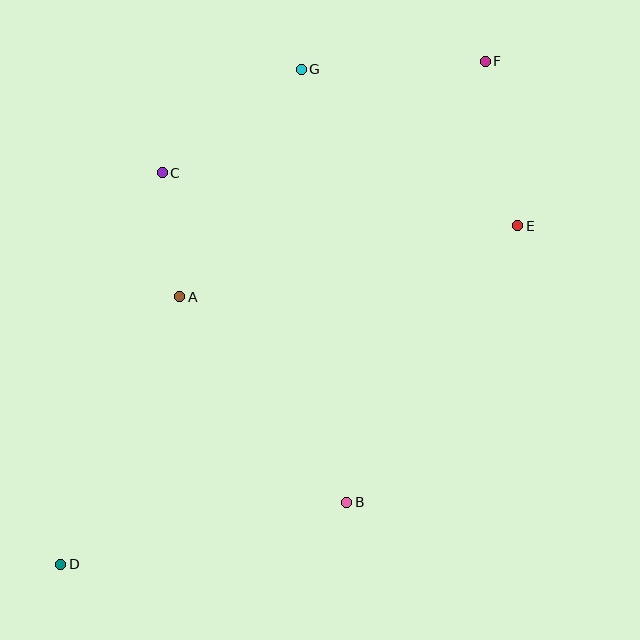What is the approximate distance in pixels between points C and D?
The distance between C and D is approximately 404 pixels.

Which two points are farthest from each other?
Points D and F are farthest from each other.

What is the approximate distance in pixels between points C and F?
The distance between C and F is approximately 342 pixels.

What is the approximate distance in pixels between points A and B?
The distance between A and B is approximately 265 pixels.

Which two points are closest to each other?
Points A and C are closest to each other.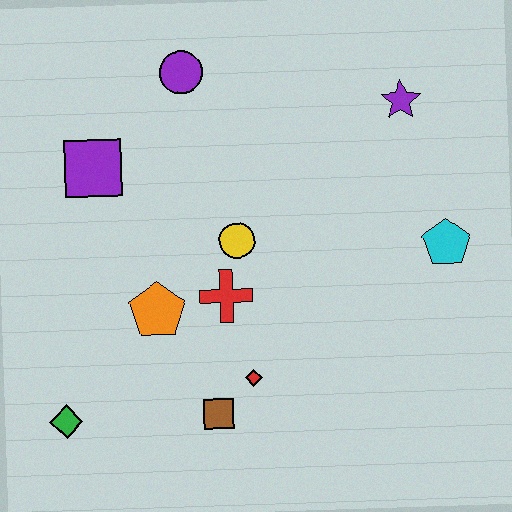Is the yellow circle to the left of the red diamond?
Yes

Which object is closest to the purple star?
The cyan pentagon is closest to the purple star.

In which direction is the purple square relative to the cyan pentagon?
The purple square is to the left of the cyan pentagon.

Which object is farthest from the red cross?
The purple star is farthest from the red cross.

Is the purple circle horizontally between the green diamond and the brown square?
Yes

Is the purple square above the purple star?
No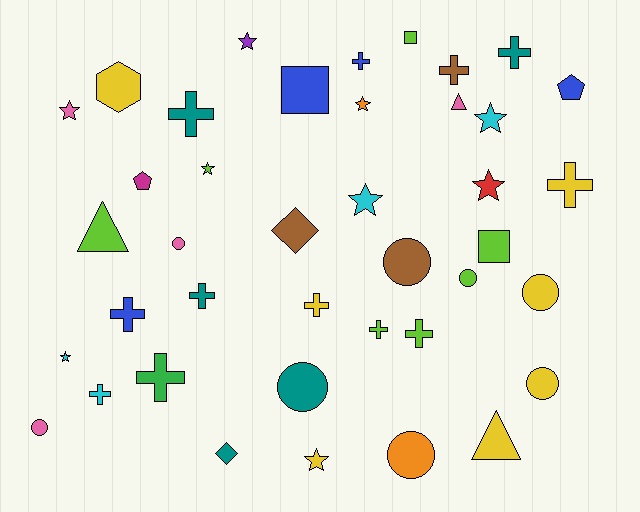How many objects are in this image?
There are 40 objects.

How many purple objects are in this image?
There is 1 purple object.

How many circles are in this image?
There are 8 circles.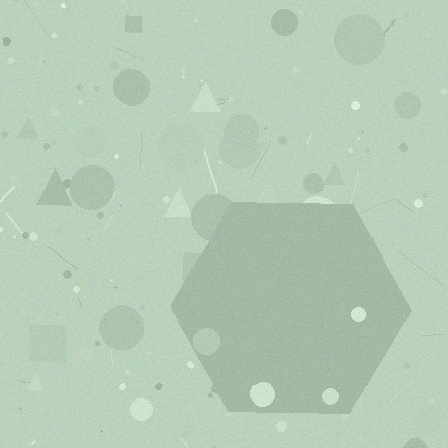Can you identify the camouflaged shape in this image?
The camouflaged shape is a hexagon.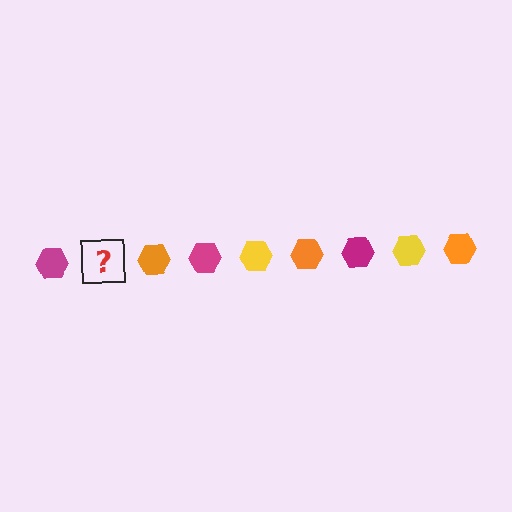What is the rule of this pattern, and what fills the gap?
The rule is that the pattern cycles through magenta, yellow, orange hexagons. The gap should be filled with a yellow hexagon.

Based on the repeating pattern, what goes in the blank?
The blank should be a yellow hexagon.